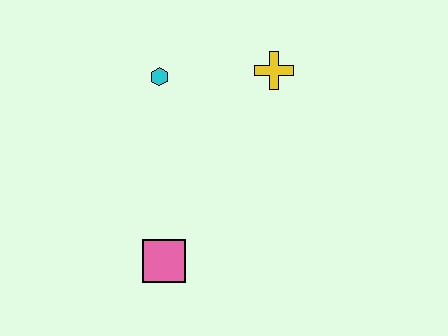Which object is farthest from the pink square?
The yellow cross is farthest from the pink square.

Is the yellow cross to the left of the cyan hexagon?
No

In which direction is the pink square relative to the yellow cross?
The pink square is below the yellow cross.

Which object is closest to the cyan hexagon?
The yellow cross is closest to the cyan hexagon.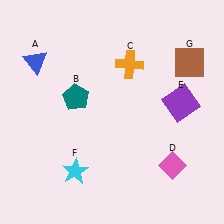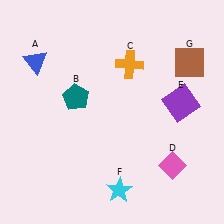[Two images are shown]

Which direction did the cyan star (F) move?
The cyan star (F) moved right.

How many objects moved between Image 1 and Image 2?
1 object moved between the two images.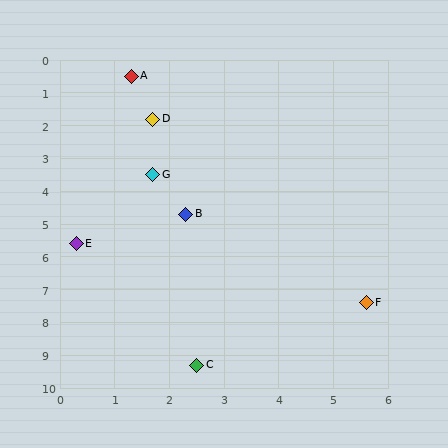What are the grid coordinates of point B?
Point B is at approximately (2.3, 4.7).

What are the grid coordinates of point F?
Point F is at approximately (5.6, 7.4).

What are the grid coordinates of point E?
Point E is at approximately (0.3, 5.6).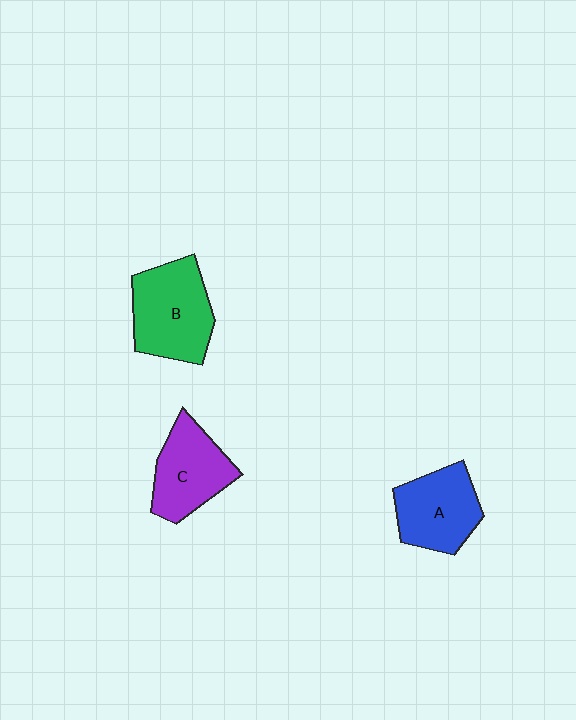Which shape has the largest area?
Shape B (green).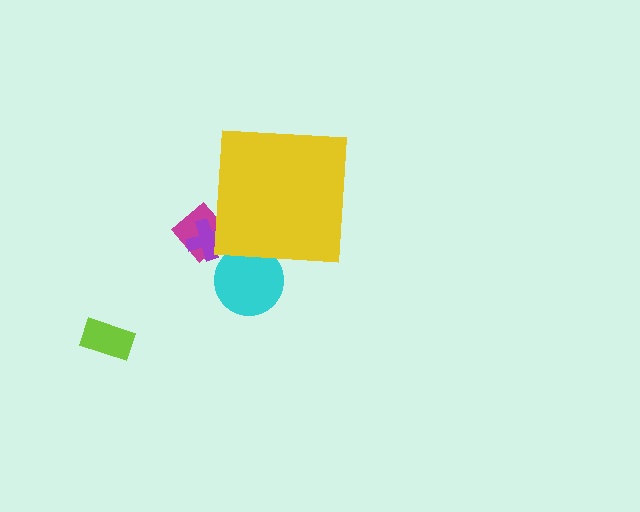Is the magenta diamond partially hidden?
Yes, the magenta diamond is partially hidden behind the yellow square.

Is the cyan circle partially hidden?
Yes, the cyan circle is partially hidden behind the yellow square.